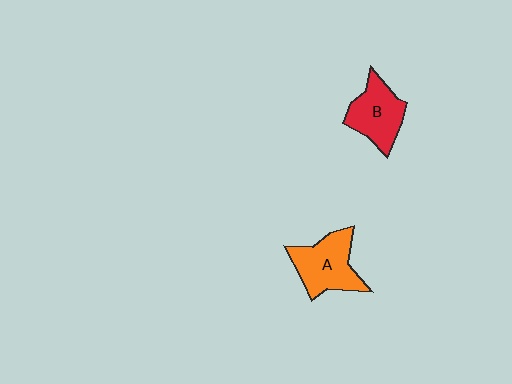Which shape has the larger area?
Shape A (orange).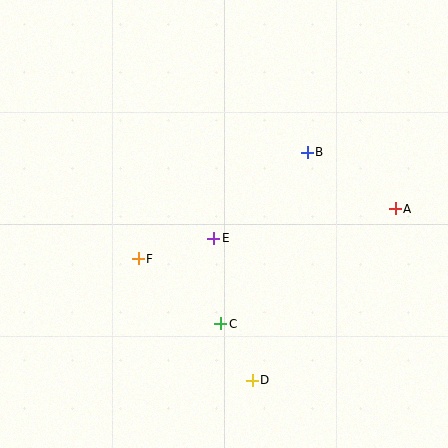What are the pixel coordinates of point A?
Point A is at (395, 209).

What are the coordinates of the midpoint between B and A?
The midpoint between B and A is at (351, 181).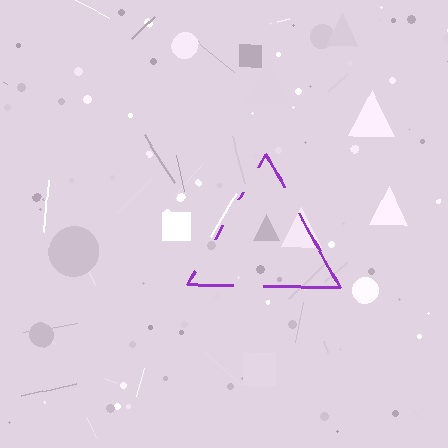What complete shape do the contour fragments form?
The contour fragments form a triangle.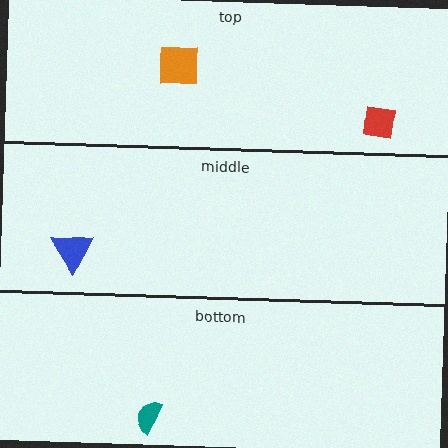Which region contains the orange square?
The top region.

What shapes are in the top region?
The red square, the orange square.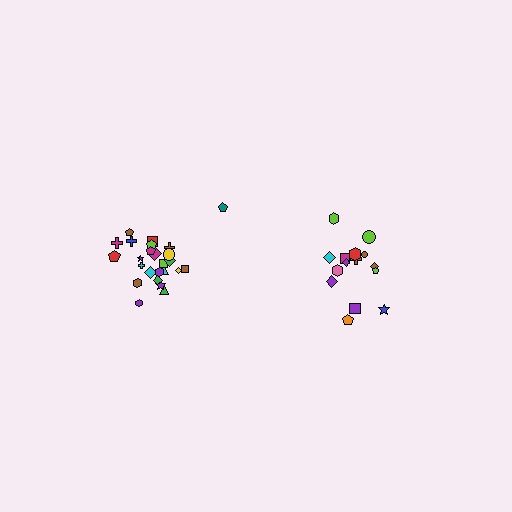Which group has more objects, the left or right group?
The left group.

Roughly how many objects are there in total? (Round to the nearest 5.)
Roughly 40 objects in total.